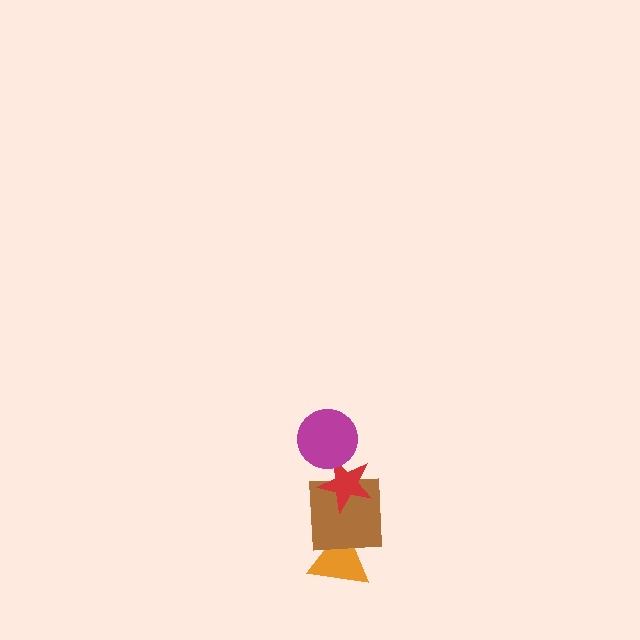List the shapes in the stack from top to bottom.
From top to bottom: the magenta circle, the red star, the brown square, the orange triangle.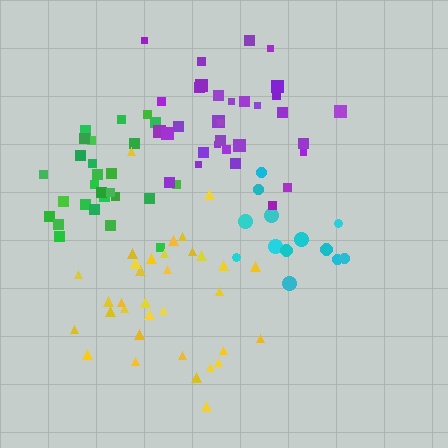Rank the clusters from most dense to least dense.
green, purple, yellow, cyan.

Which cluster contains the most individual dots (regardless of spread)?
Yellow (34).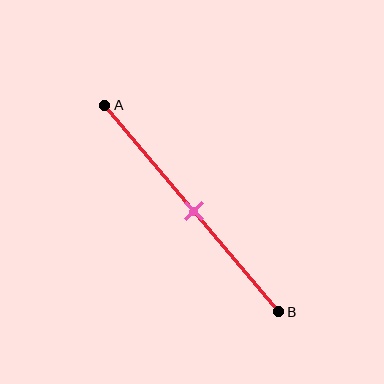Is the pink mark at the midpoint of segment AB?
Yes, the mark is approximately at the midpoint.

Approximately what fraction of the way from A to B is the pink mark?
The pink mark is approximately 50% of the way from A to B.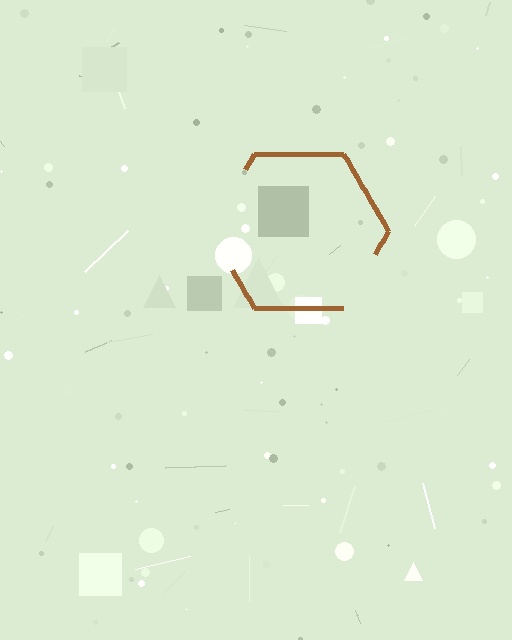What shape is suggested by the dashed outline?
The dashed outline suggests a hexagon.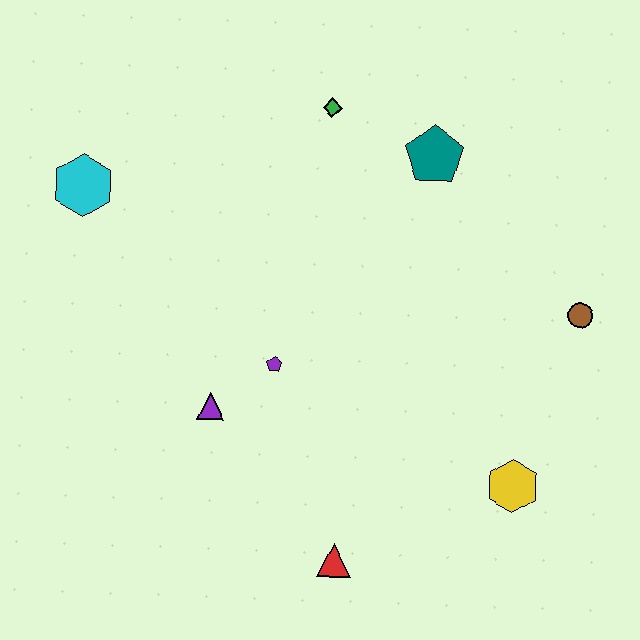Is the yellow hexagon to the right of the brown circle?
No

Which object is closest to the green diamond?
The teal pentagon is closest to the green diamond.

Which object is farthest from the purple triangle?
The brown circle is farthest from the purple triangle.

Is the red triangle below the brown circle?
Yes